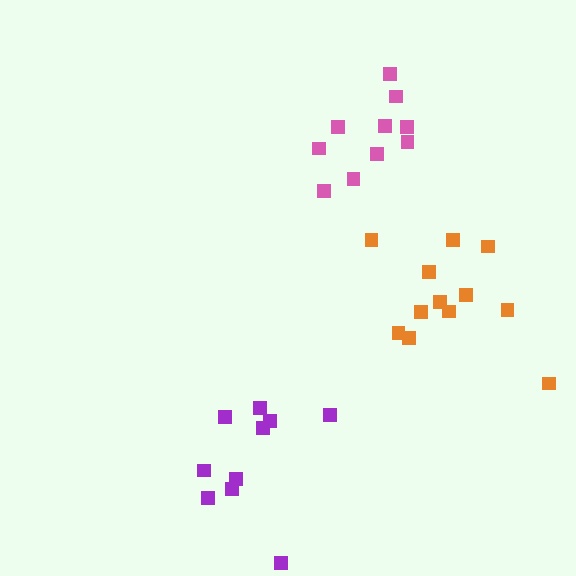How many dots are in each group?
Group 1: 10 dots, Group 2: 10 dots, Group 3: 12 dots (32 total).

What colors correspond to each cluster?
The clusters are colored: purple, pink, orange.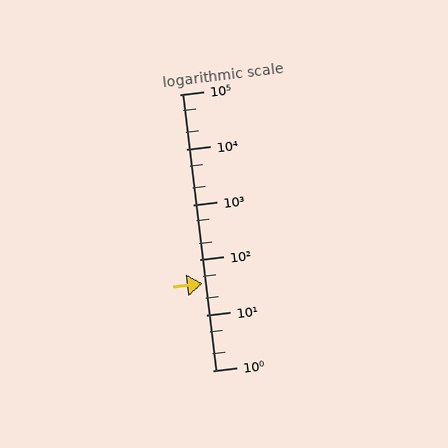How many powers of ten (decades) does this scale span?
The scale spans 5 decades, from 1 to 100000.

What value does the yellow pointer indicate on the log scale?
The pointer indicates approximately 37.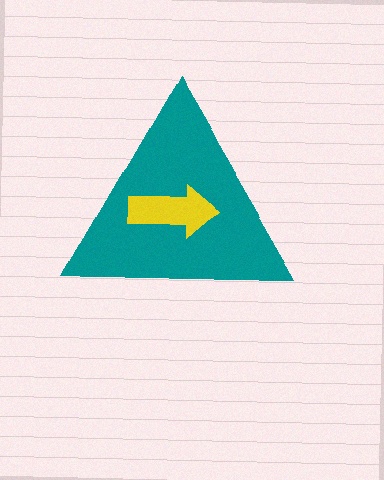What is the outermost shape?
The teal triangle.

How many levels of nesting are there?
2.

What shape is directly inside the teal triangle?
The yellow arrow.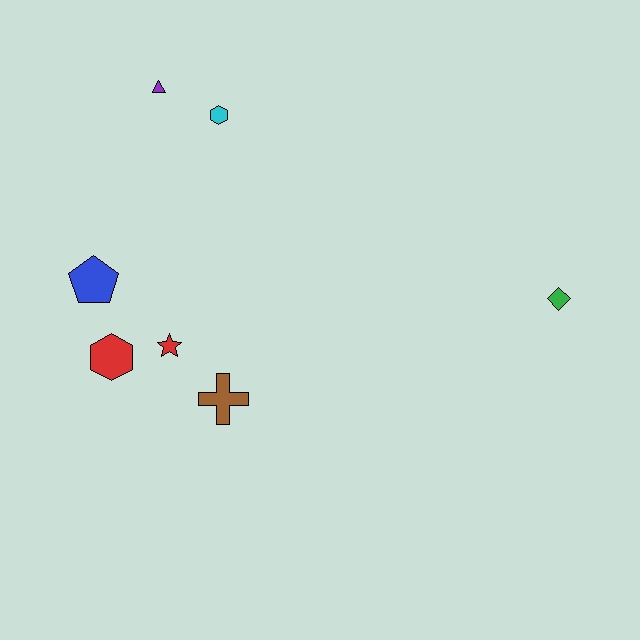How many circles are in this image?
There are no circles.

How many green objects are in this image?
There is 1 green object.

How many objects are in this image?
There are 7 objects.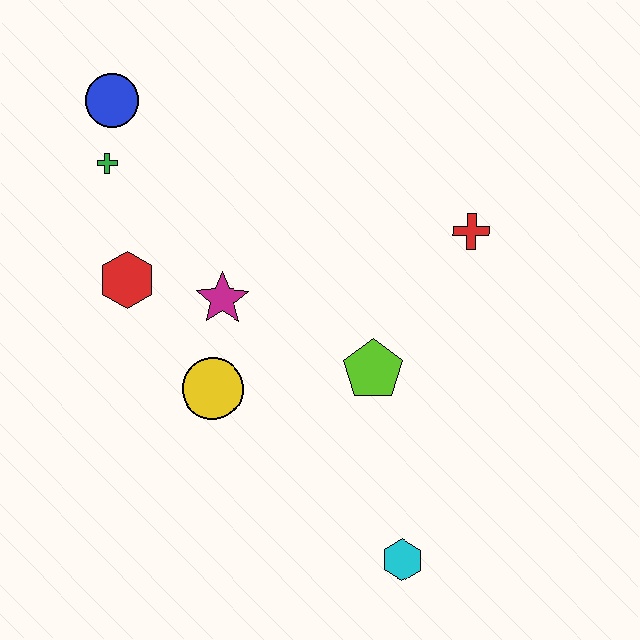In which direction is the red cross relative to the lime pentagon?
The red cross is above the lime pentagon.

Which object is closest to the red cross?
The lime pentagon is closest to the red cross.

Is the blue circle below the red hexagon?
No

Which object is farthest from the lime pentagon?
The blue circle is farthest from the lime pentagon.